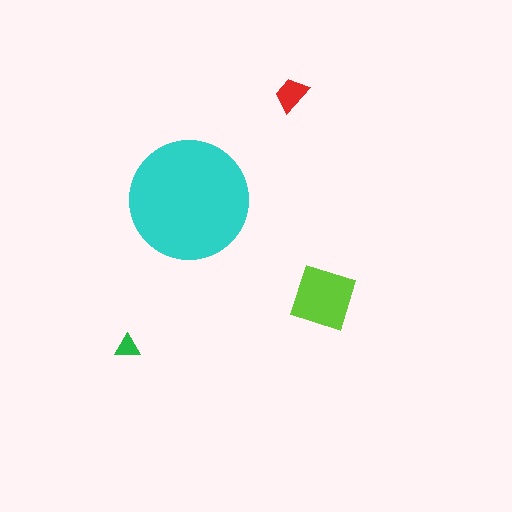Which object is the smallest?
The green triangle.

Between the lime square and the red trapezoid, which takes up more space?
The lime square.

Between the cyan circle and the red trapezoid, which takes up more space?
The cyan circle.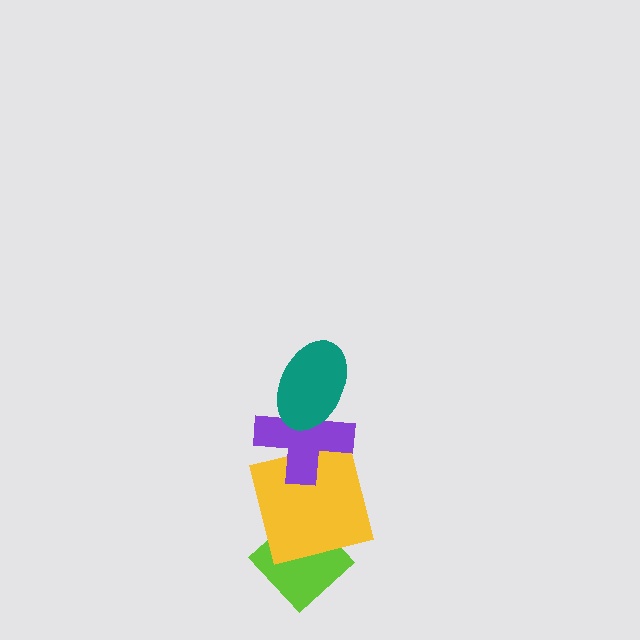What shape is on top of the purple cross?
The teal ellipse is on top of the purple cross.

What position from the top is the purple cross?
The purple cross is 2nd from the top.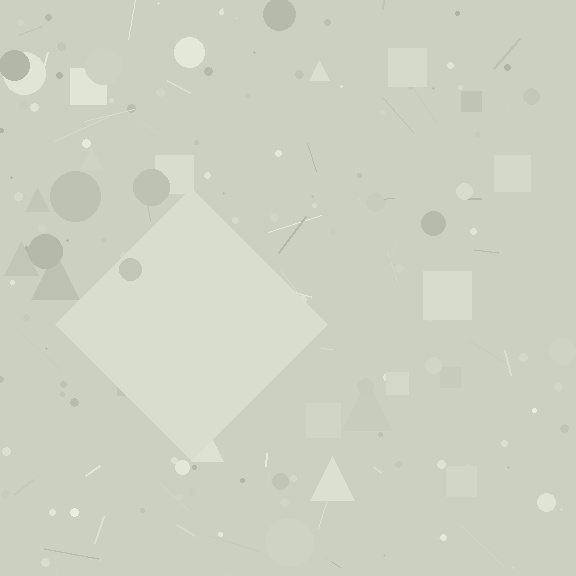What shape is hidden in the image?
A diamond is hidden in the image.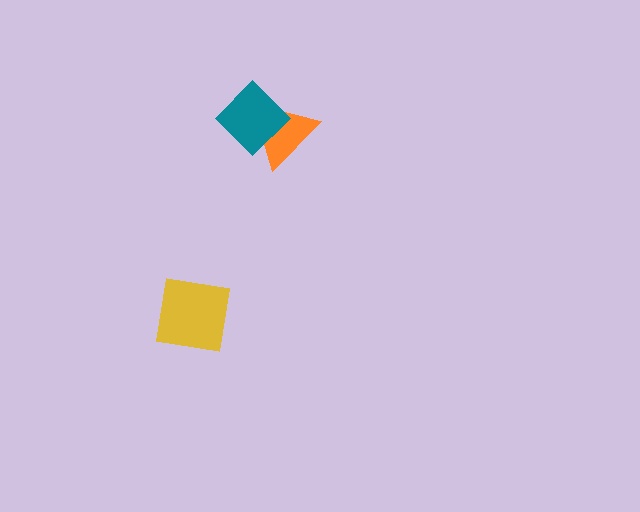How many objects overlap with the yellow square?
0 objects overlap with the yellow square.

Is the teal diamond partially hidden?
No, no other shape covers it.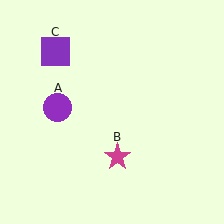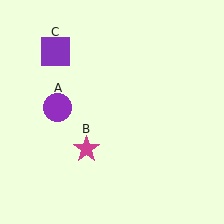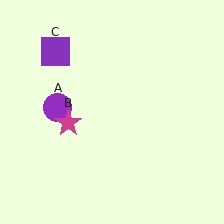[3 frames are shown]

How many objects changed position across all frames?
1 object changed position: magenta star (object B).